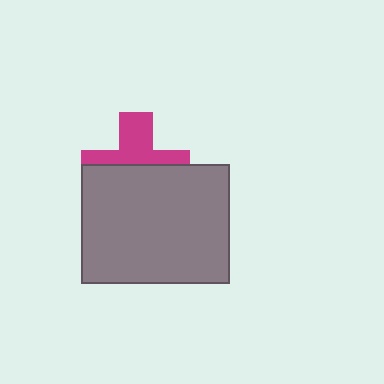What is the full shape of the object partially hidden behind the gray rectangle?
The partially hidden object is a magenta cross.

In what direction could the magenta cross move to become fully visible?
The magenta cross could move up. That would shift it out from behind the gray rectangle entirely.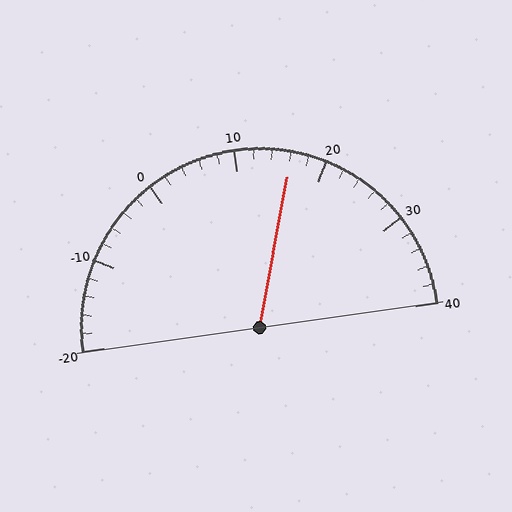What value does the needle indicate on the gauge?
The needle indicates approximately 16.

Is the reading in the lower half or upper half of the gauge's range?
The reading is in the upper half of the range (-20 to 40).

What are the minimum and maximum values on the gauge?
The gauge ranges from -20 to 40.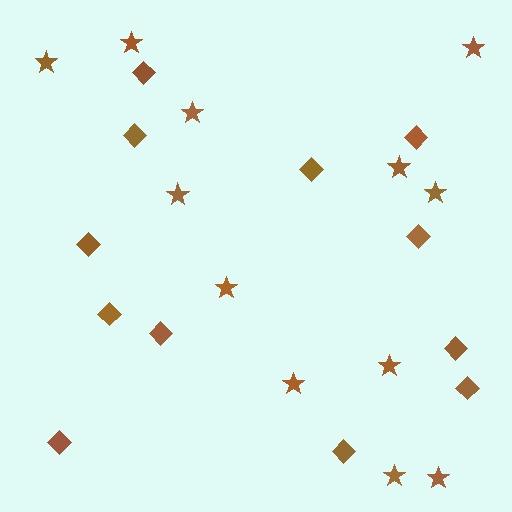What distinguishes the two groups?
There are 2 groups: one group of diamonds (12) and one group of stars (12).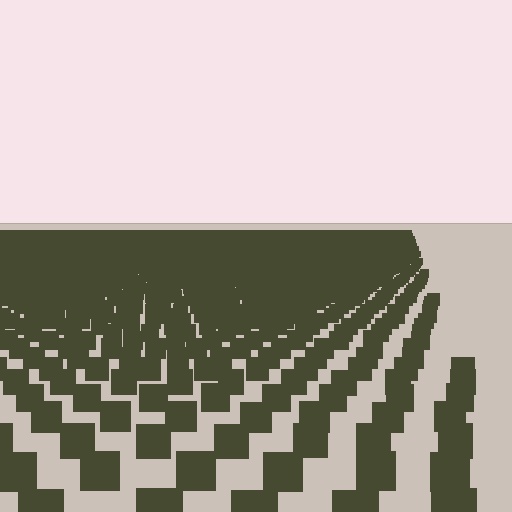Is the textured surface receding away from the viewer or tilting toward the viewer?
The surface is receding away from the viewer. Texture elements get smaller and denser toward the top.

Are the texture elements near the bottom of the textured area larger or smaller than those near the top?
Larger. Near the bottom, elements are closer to the viewer and appear at a bigger on-screen size.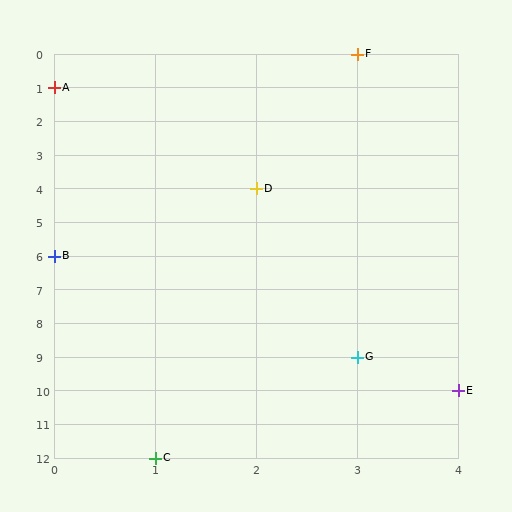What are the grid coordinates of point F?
Point F is at grid coordinates (3, 0).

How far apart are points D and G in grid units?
Points D and G are 1 column and 5 rows apart (about 5.1 grid units diagonally).